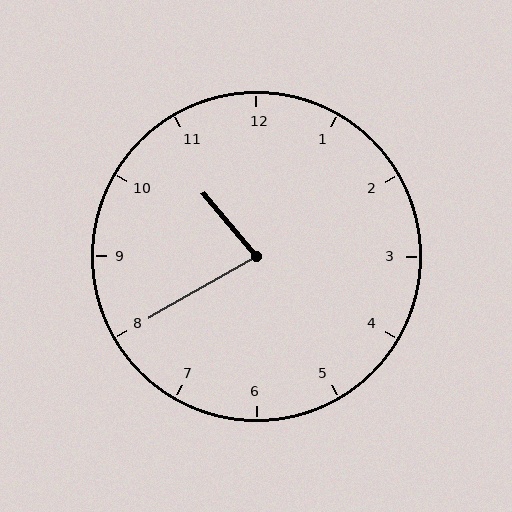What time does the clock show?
10:40.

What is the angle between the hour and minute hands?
Approximately 80 degrees.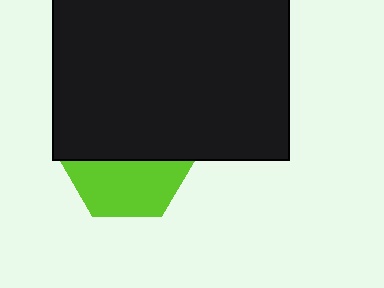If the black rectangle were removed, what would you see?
You would see the complete lime hexagon.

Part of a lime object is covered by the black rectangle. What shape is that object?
It is a hexagon.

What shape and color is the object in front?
The object in front is a black rectangle.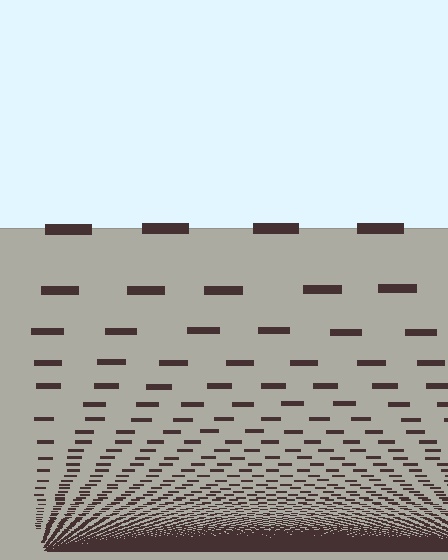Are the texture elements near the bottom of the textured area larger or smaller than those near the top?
Smaller. The gradient is inverted — elements near the bottom are smaller and denser.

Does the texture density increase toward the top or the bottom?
Density increases toward the bottom.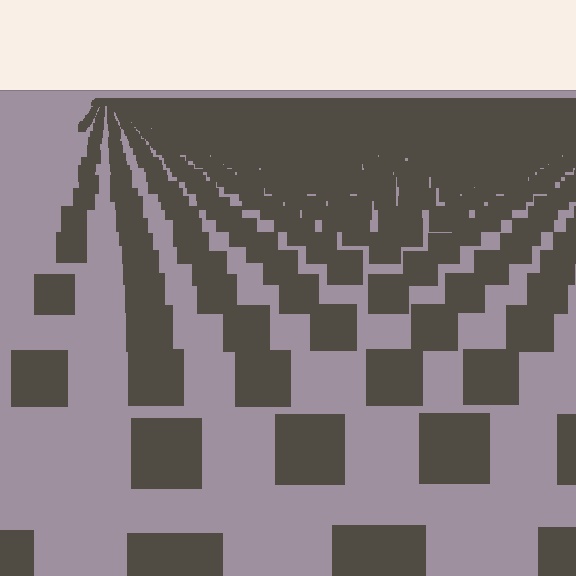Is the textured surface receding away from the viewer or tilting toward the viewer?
The surface is receding away from the viewer. Texture elements get smaller and denser toward the top.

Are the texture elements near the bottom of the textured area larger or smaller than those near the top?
Larger. Near the bottom, elements are closer to the viewer and appear at a bigger on-screen size.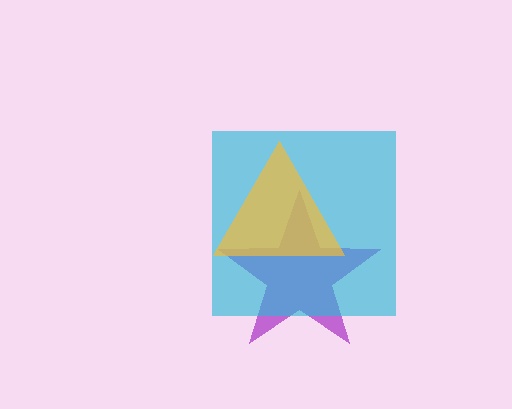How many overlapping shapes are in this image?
There are 3 overlapping shapes in the image.